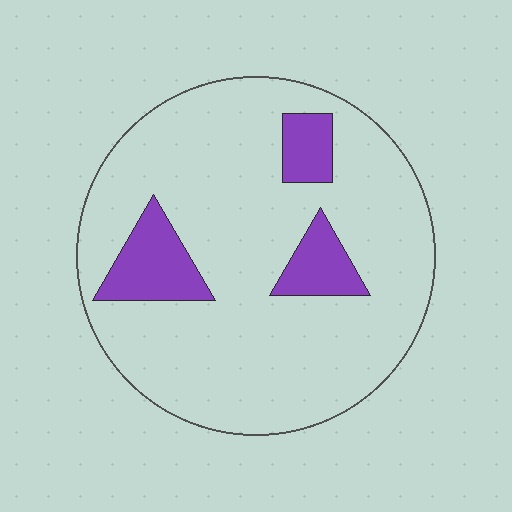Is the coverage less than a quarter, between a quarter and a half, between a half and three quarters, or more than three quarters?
Less than a quarter.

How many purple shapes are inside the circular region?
3.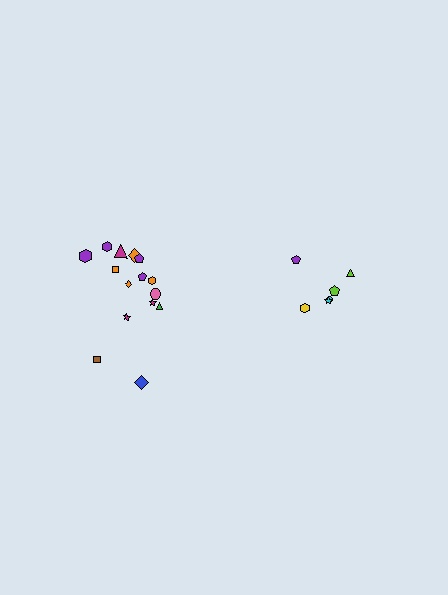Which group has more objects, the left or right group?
The left group.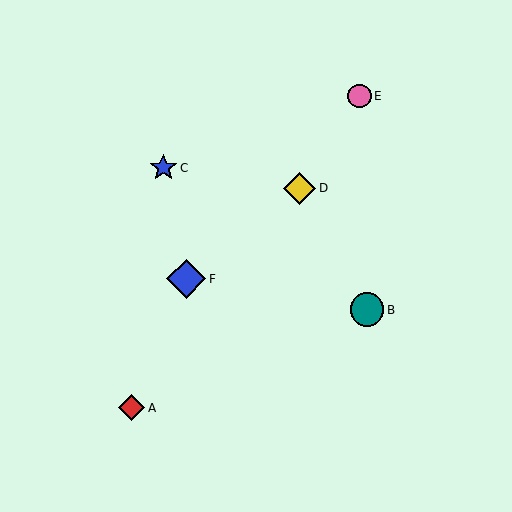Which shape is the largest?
The blue diamond (labeled F) is the largest.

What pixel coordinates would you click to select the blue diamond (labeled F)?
Click at (186, 279) to select the blue diamond F.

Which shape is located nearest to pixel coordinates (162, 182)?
The blue star (labeled C) at (163, 168) is nearest to that location.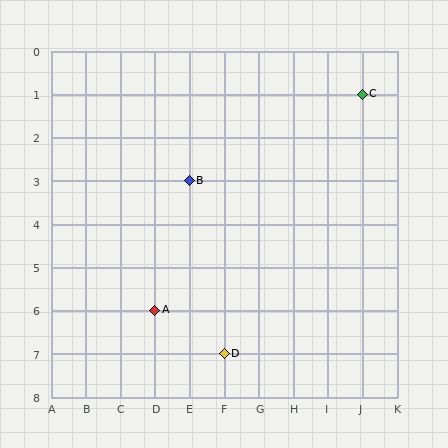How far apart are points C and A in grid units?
Points C and A are 6 columns and 5 rows apart (about 7.8 grid units diagonally).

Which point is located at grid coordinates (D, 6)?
Point A is at (D, 6).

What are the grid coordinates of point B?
Point B is at grid coordinates (E, 3).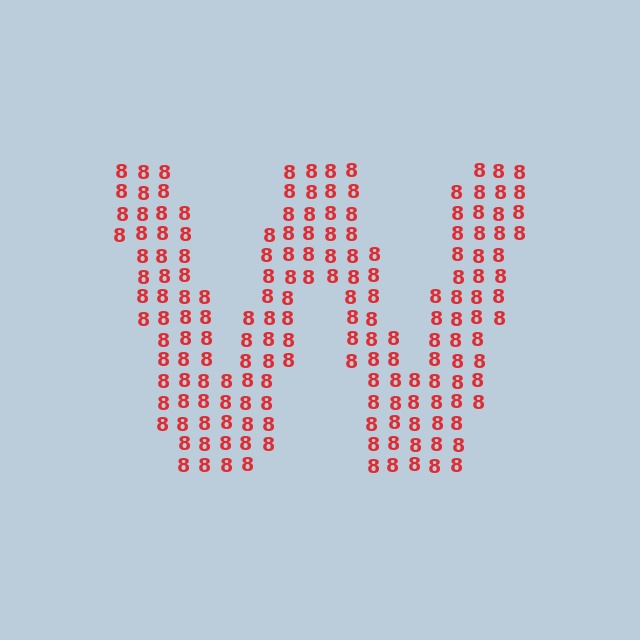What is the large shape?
The large shape is the letter W.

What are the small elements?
The small elements are digit 8's.